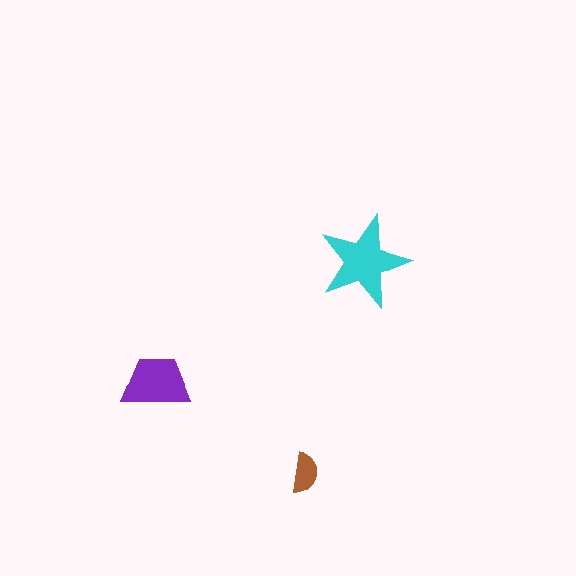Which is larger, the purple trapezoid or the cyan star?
The cyan star.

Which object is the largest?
The cyan star.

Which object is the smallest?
The brown semicircle.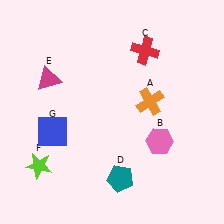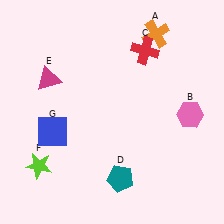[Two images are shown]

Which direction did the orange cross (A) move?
The orange cross (A) moved up.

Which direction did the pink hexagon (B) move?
The pink hexagon (B) moved right.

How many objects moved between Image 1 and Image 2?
2 objects moved between the two images.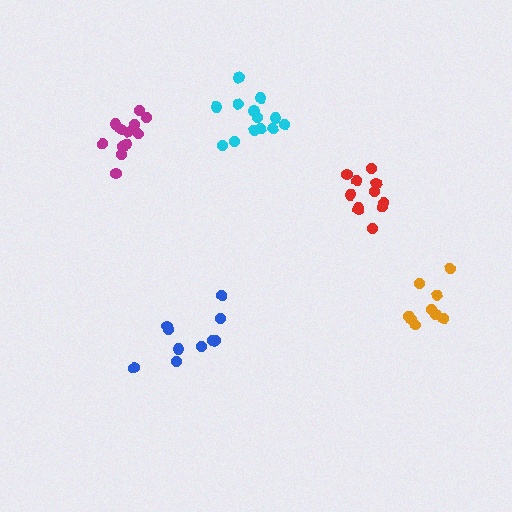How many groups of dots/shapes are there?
There are 5 groups.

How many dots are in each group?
Group 1: 11 dots, Group 2: 9 dots, Group 3: 13 dots, Group 4: 10 dots, Group 5: 13 dots (56 total).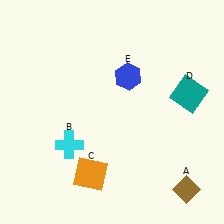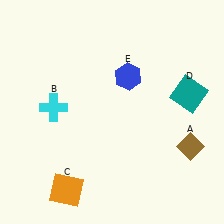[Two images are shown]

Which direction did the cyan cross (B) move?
The cyan cross (B) moved up.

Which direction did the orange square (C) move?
The orange square (C) moved left.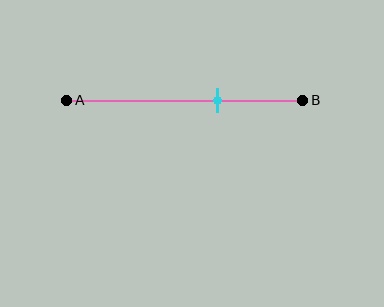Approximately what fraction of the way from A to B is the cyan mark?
The cyan mark is approximately 65% of the way from A to B.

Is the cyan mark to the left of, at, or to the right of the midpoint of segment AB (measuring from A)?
The cyan mark is to the right of the midpoint of segment AB.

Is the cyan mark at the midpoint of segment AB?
No, the mark is at about 65% from A, not at the 50% midpoint.